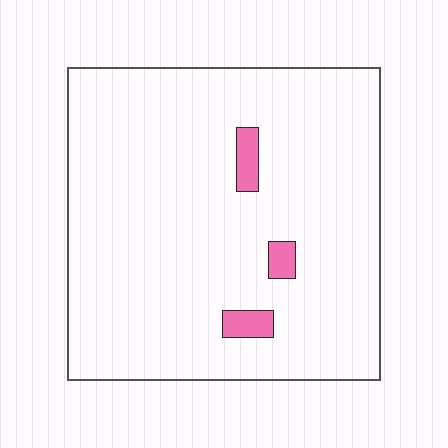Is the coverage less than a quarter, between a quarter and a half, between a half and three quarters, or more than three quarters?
Less than a quarter.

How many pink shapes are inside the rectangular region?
3.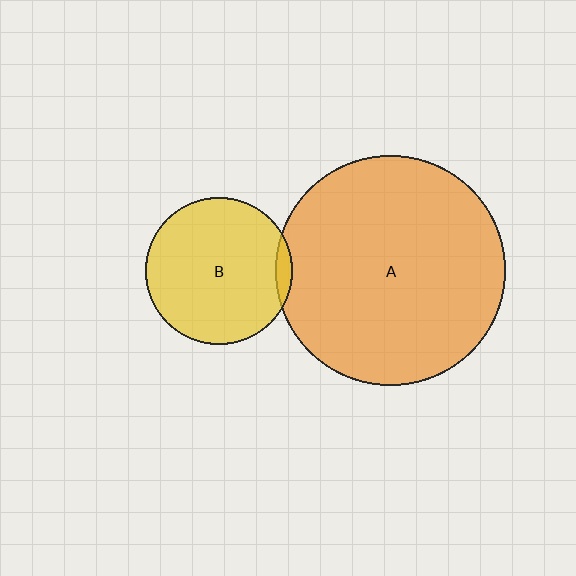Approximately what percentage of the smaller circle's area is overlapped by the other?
Approximately 5%.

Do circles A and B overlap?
Yes.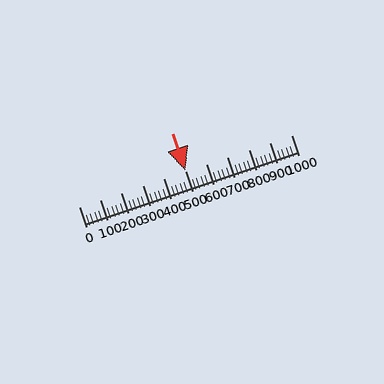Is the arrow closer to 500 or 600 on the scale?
The arrow is closer to 500.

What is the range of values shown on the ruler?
The ruler shows values from 0 to 1000.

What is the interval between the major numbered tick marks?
The major tick marks are spaced 100 units apart.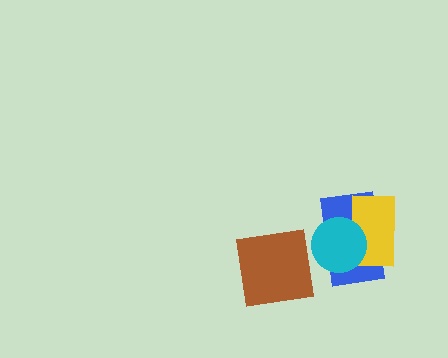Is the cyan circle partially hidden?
No, no other shape covers it.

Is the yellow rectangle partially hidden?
Yes, it is partially covered by another shape.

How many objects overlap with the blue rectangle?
3 objects overlap with the blue rectangle.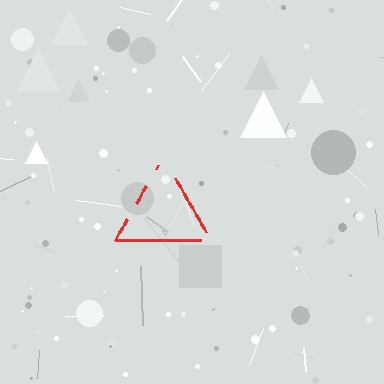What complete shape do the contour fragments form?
The contour fragments form a triangle.